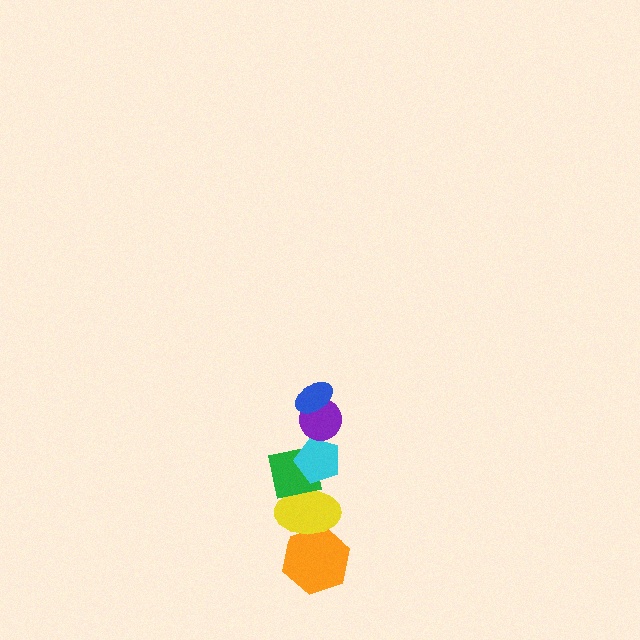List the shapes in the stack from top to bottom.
From top to bottom: the blue ellipse, the purple circle, the cyan pentagon, the green square, the yellow ellipse, the orange hexagon.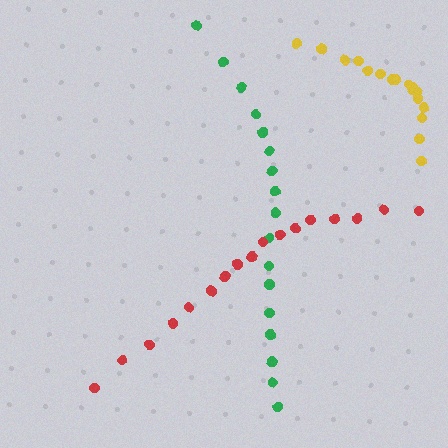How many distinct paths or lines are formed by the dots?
There are 3 distinct paths.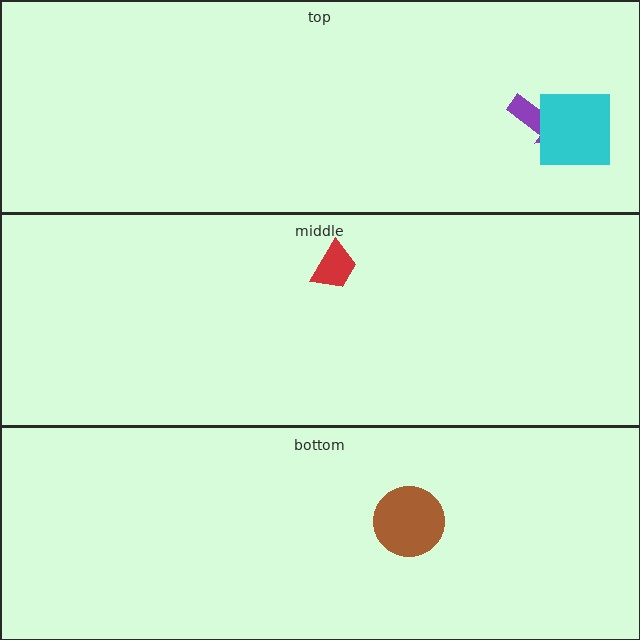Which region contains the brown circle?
The bottom region.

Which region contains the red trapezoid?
The middle region.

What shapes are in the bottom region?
The brown circle.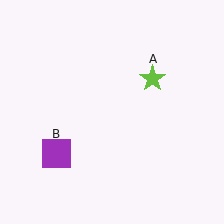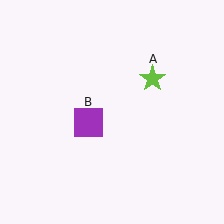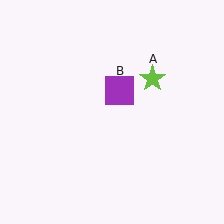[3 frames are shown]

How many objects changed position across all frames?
1 object changed position: purple square (object B).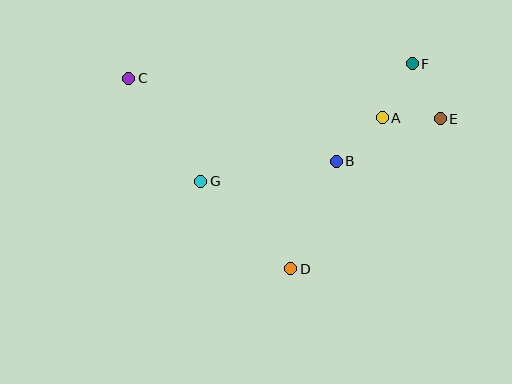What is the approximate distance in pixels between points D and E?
The distance between D and E is approximately 212 pixels.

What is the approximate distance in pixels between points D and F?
The distance between D and F is approximately 238 pixels.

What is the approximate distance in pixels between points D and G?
The distance between D and G is approximately 126 pixels.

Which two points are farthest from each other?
Points C and E are farthest from each other.